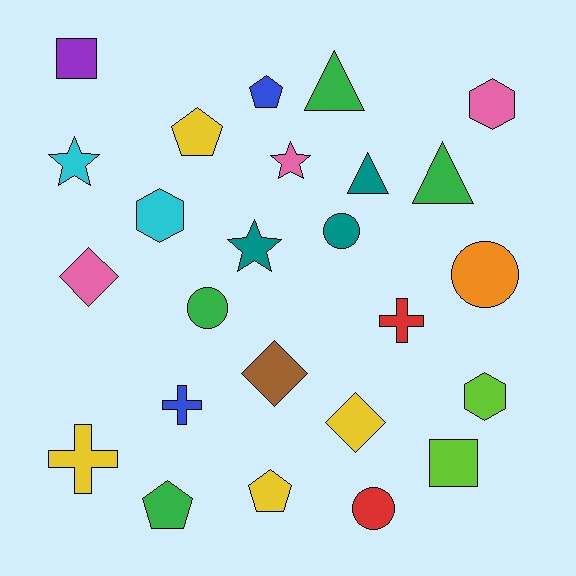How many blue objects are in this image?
There are 2 blue objects.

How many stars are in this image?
There are 3 stars.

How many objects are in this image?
There are 25 objects.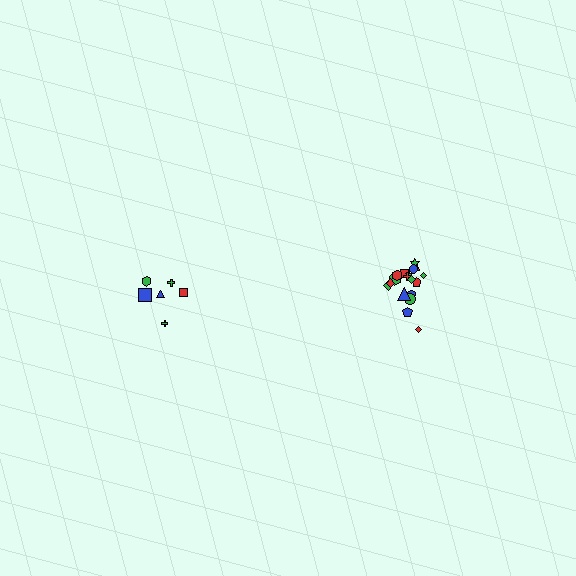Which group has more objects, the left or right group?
The right group.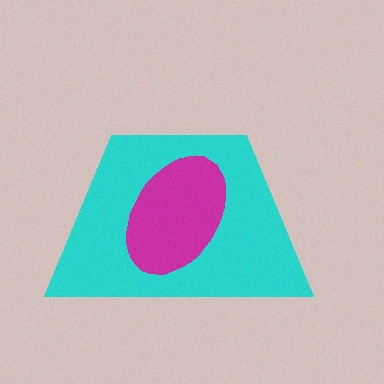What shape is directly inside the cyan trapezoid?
The magenta ellipse.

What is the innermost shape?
The magenta ellipse.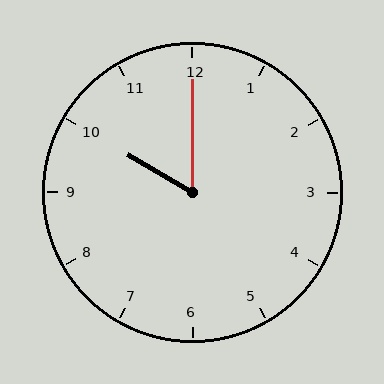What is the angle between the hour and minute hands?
Approximately 60 degrees.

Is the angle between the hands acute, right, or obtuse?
It is acute.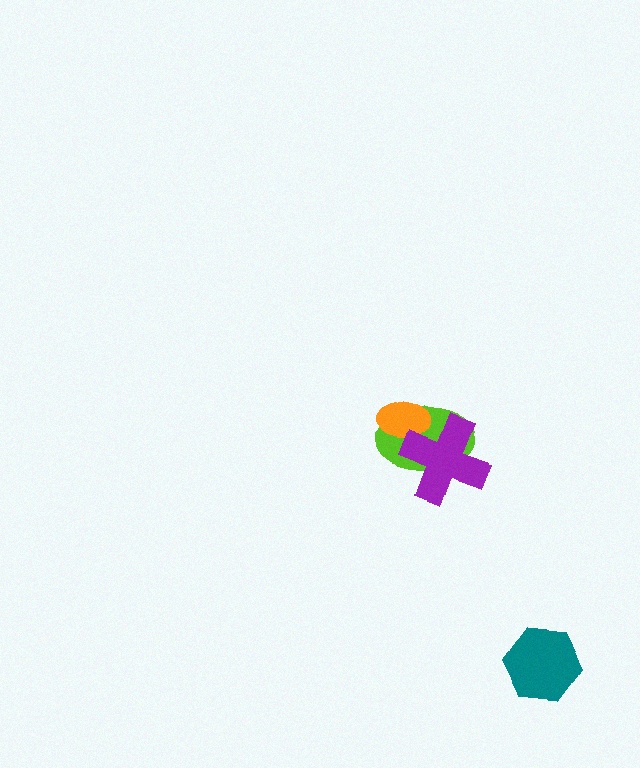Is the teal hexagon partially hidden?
No, no other shape covers it.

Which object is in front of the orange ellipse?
The purple cross is in front of the orange ellipse.